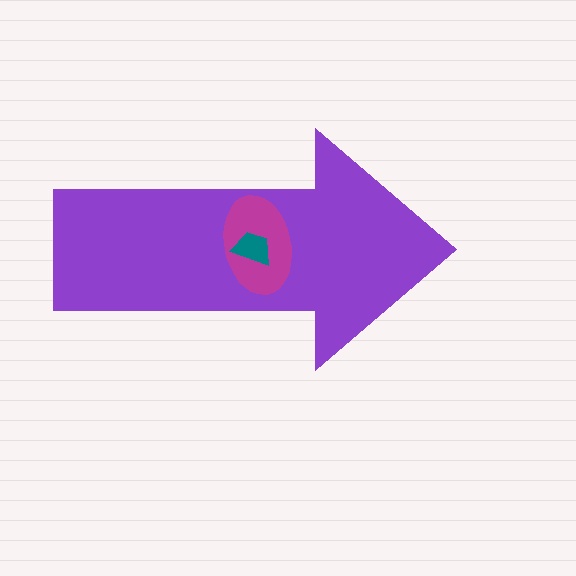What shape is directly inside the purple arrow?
The magenta ellipse.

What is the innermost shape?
The teal trapezoid.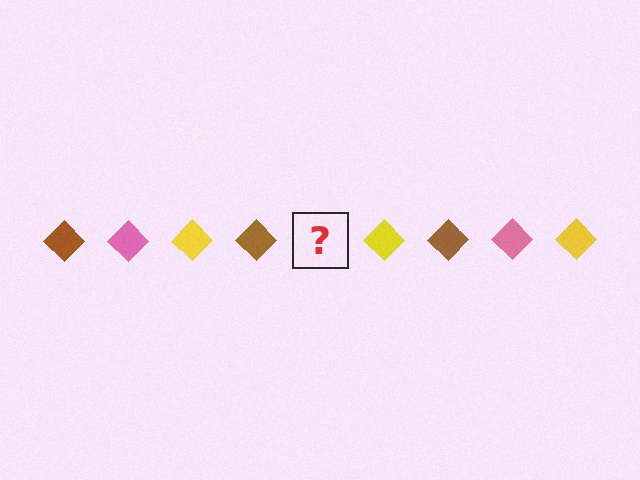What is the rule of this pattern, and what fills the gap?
The rule is that the pattern cycles through brown, pink, yellow diamonds. The gap should be filled with a pink diamond.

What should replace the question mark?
The question mark should be replaced with a pink diamond.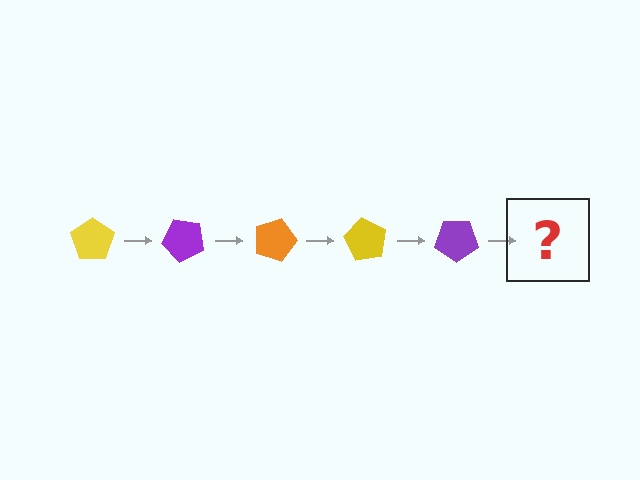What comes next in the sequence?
The next element should be an orange pentagon, rotated 225 degrees from the start.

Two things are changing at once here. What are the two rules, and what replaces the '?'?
The two rules are that it rotates 45 degrees each step and the color cycles through yellow, purple, and orange. The '?' should be an orange pentagon, rotated 225 degrees from the start.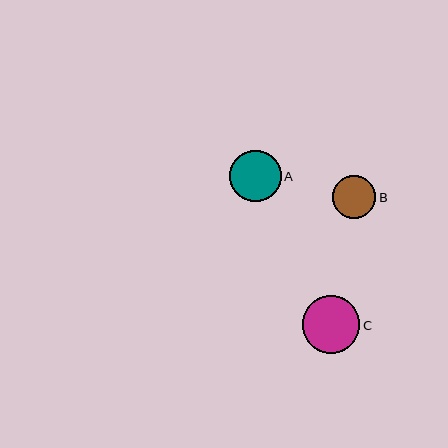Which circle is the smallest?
Circle B is the smallest with a size of approximately 43 pixels.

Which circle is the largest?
Circle C is the largest with a size of approximately 58 pixels.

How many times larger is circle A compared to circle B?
Circle A is approximately 1.2 times the size of circle B.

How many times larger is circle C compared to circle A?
Circle C is approximately 1.1 times the size of circle A.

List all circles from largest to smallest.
From largest to smallest: C, A, B.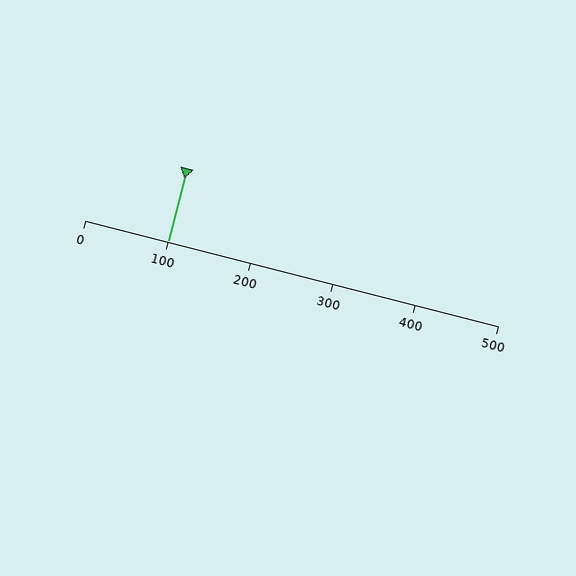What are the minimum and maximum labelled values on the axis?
The axis runs from 0 to 500.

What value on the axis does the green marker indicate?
The marker indicates approximately 100.